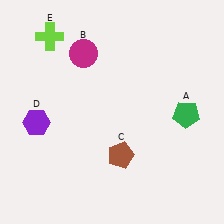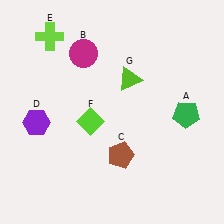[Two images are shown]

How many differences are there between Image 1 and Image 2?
There are 2 differences between the two images.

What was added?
A lime diamond (F), a lime triangle (G) were added in Image 2.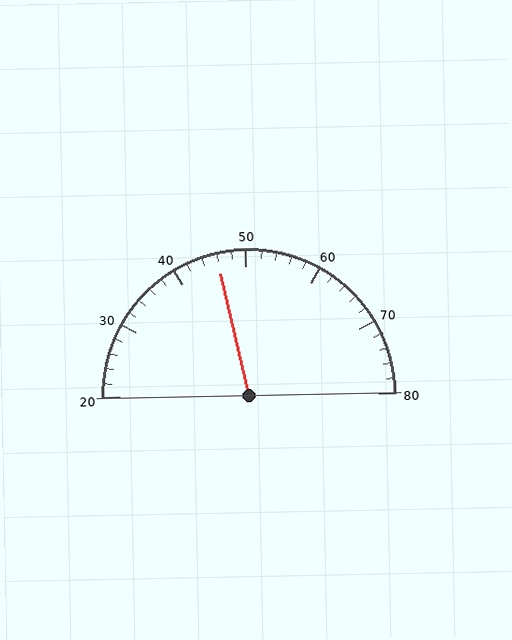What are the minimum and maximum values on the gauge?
The gauge ranges from 20 to 80.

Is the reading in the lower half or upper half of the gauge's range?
The reading is in the lower half of the range (20 to 80).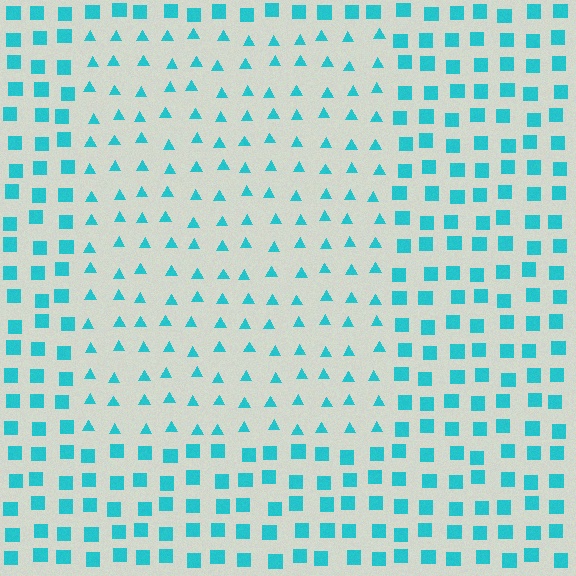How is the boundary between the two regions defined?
The boundary is defined by a change in element shape: triangles inside vs. squares outside. All elements share the same color and spacing.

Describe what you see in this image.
The image is filled with small cyan elements arranged in a uniform grid. A rectangle-shaped region contains triangles, while the surrounding area contains squares. The boundary is defined purely by the change in element shape.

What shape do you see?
I see a rectangle.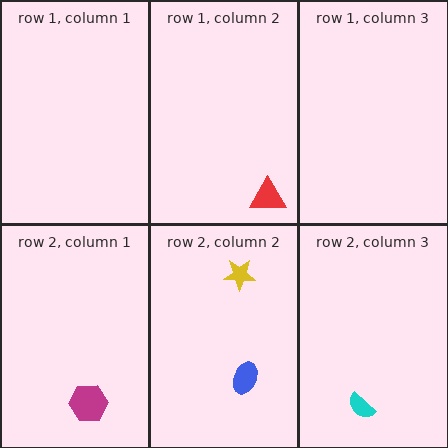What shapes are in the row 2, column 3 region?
The cyan semicircle.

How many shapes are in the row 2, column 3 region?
1.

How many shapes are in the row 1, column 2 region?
1.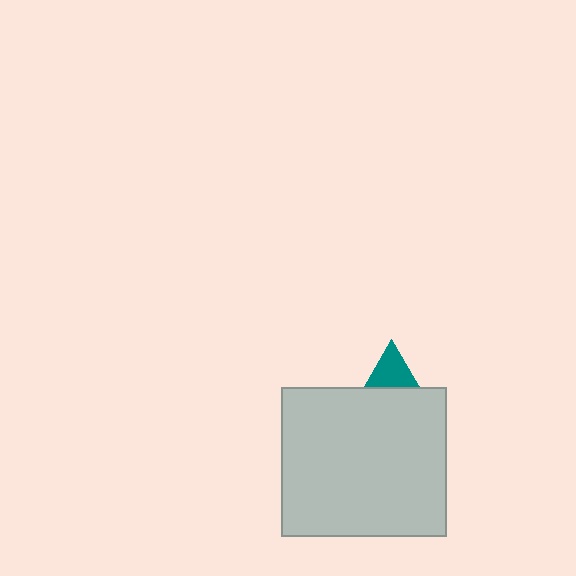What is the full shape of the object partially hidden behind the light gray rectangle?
The partially hidden object is a teal triangle.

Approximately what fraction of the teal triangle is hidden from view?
Roughly 65% of the teal triangle is hidden behind the light gray rectangle.